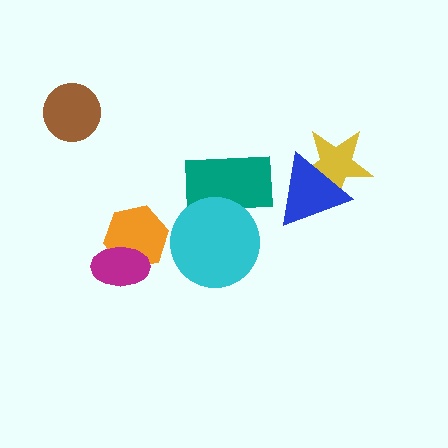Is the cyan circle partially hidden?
No, no other shape covers it.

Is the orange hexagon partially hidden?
Yes, it is partially covered by another shape.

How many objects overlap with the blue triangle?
1 object overlaps with the blue triangle.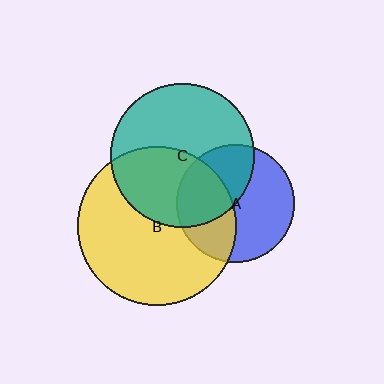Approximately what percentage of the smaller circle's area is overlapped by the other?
Approximately 45%.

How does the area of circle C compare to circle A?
Approximately 1.5 times.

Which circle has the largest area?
Circle B (yellow).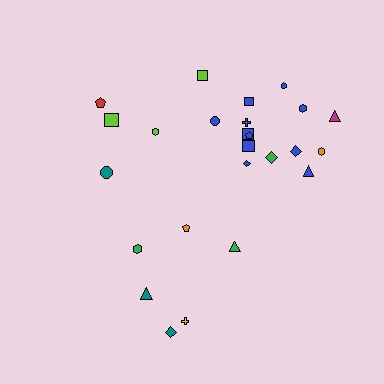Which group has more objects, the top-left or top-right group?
The top-right group.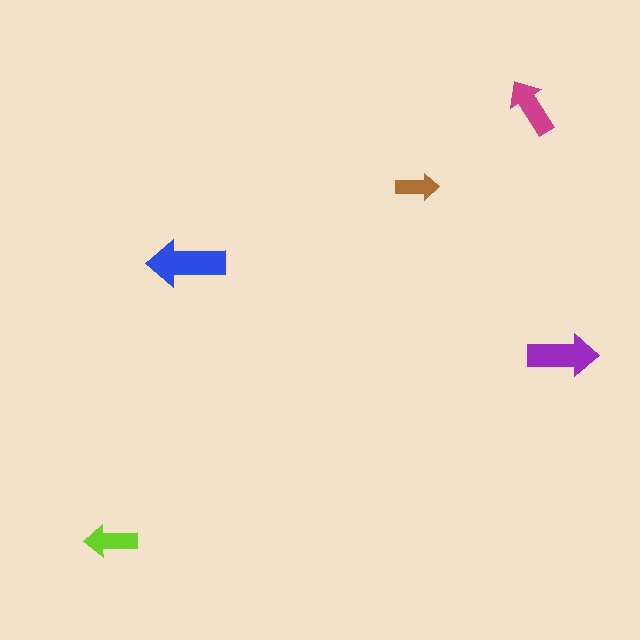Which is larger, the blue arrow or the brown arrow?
The blue one.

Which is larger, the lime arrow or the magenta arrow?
The magenta one.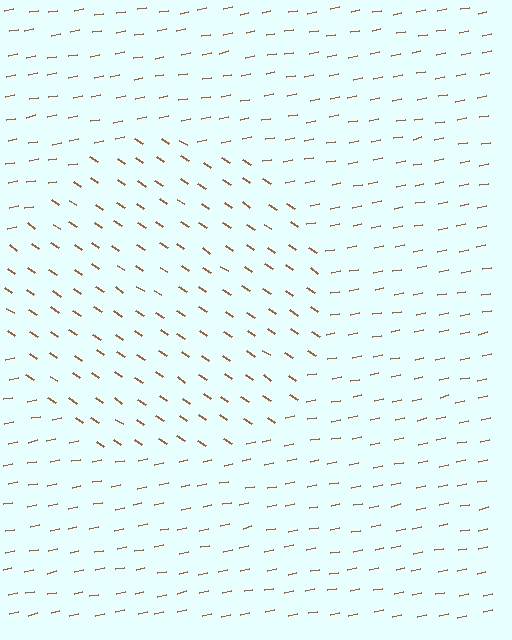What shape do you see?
I see a circle.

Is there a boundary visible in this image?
Yes, there is a texture boundary formed by a change in line orientation.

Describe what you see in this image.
The image is filled with small brown line segments. A circle region in the image has lines oriented differently from the surrounding lines, creating a visible texture boundary.